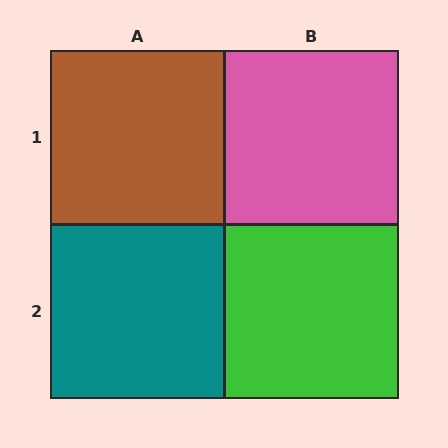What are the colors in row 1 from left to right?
Brown, pink.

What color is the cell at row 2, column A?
Teal.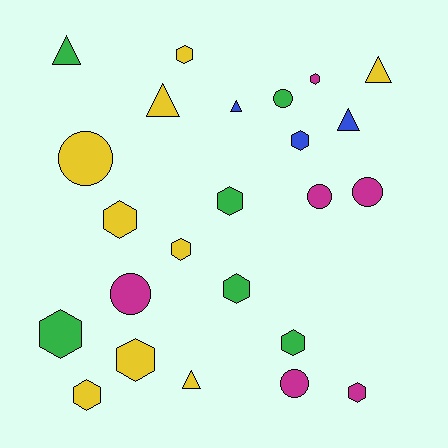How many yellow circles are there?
There is 1 yellow circle.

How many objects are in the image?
There are 24 objects.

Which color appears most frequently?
Yellow, with 9 objects.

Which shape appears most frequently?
Hexagon, with 12 objects.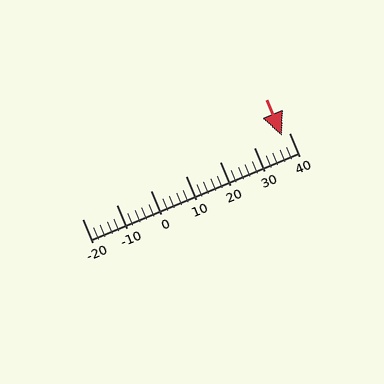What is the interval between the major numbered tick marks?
The major tick marks are spaced 10 units apart.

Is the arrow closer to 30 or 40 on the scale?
The arrow is closer to 40.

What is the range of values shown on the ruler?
The ruler shows values from -20 to 40.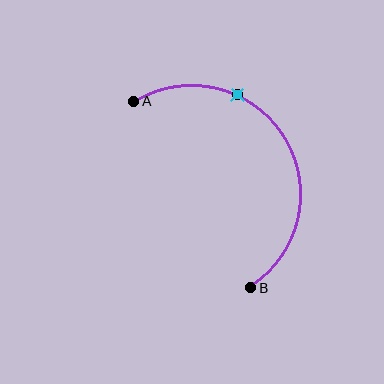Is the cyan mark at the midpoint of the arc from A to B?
No. The cyan mark lies on the arc but is closer to endpoint A. The arc midpoint would be at the point on the curve equidistant along the arc from both A and B.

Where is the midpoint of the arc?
The arc midpoint is the point on the curve farthest from the straight line joining A and B. It sits to the right of that line.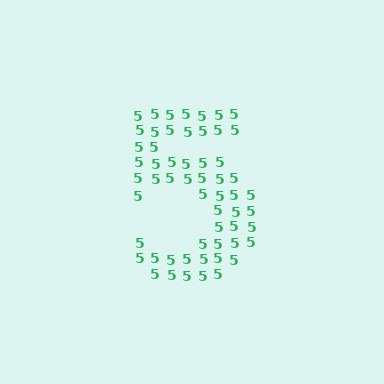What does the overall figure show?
The overall figure shows the digit 5.